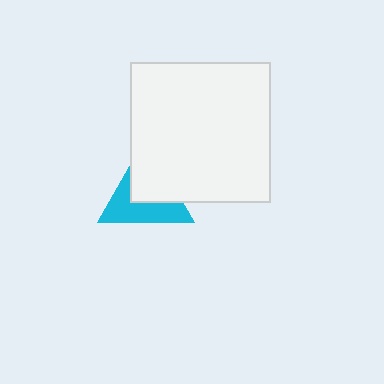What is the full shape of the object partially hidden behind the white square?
The partially hidden object is a cyan triangle.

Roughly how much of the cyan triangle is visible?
About half of it is visible (roughly 51%).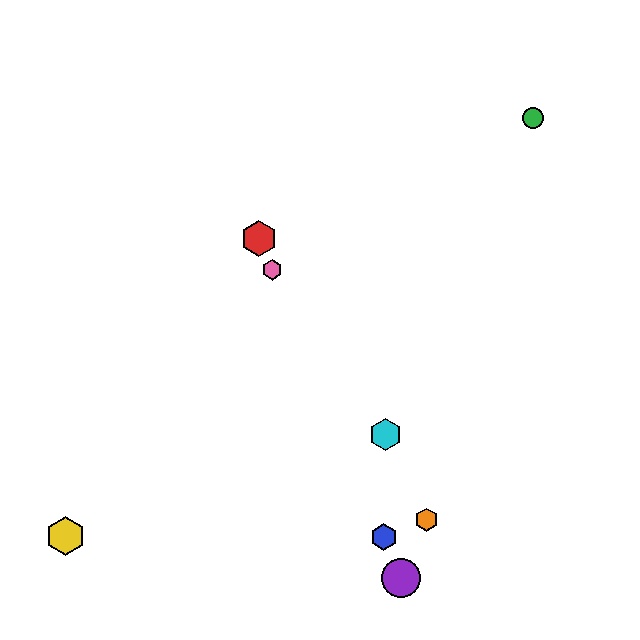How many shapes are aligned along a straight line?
4 shapes (the red hexagon, the blue hexagon, the purple circle, the pink hexagon) are aligned along a straight line.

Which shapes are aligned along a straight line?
The red hexagon, the blue hexagon, the purple circle, the pink hexagon are aligned along a straight line.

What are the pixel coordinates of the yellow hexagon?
The yellow hexagon is at (66, 536).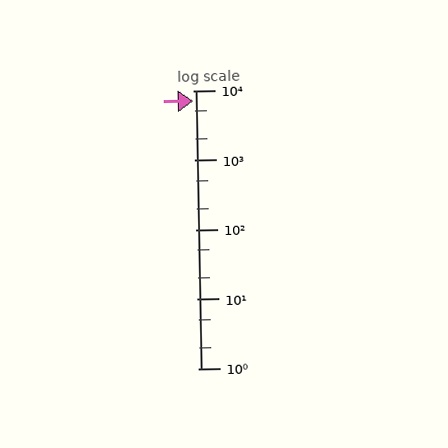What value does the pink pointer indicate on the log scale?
The pointer indicates approximately 7000.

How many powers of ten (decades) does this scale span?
The scale spans 4 decades, from 1 to 10000.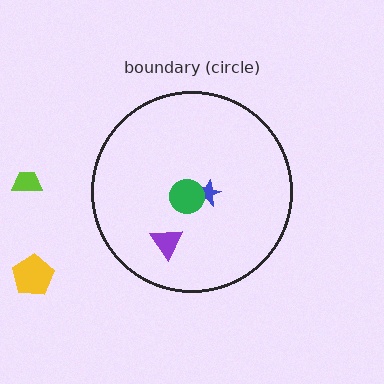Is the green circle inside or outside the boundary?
Inside.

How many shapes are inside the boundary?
3 inside, 2 outside.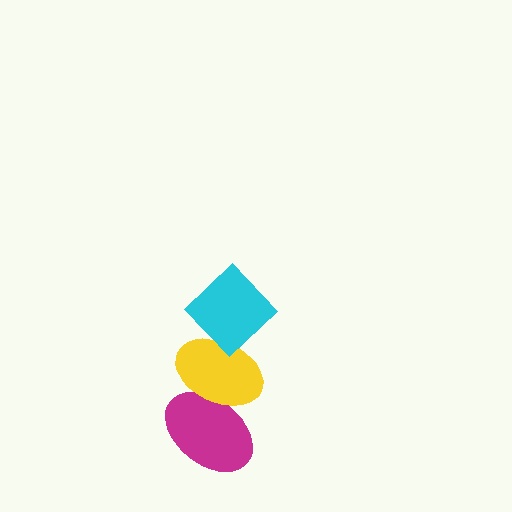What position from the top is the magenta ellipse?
The magenta ellipse is 3rd from the top.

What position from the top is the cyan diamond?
The cyan diamond is 1st from the top.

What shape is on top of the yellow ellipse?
The cyan diamond is on top of the yellow ellipse.